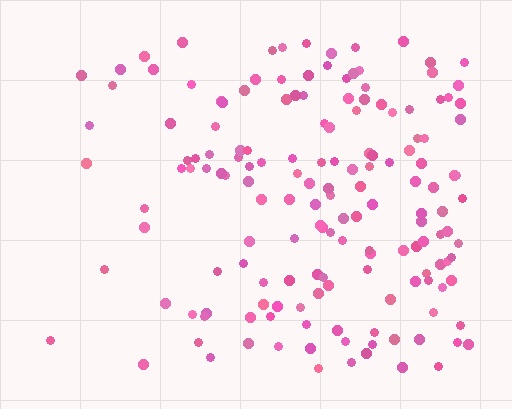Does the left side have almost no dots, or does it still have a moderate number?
Still a moderate number, just noticeably fewer than the right.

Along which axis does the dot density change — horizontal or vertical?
Horizontal.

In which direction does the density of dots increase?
From left to right, with the right side densest.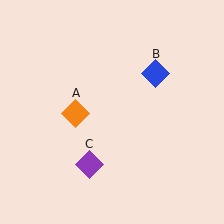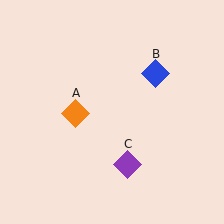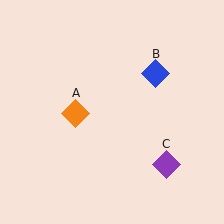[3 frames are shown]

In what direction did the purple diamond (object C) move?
The purple diamond (object C) moved right.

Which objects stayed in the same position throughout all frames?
Orange diamond (object A) and blue diamond (object B) remained stationary.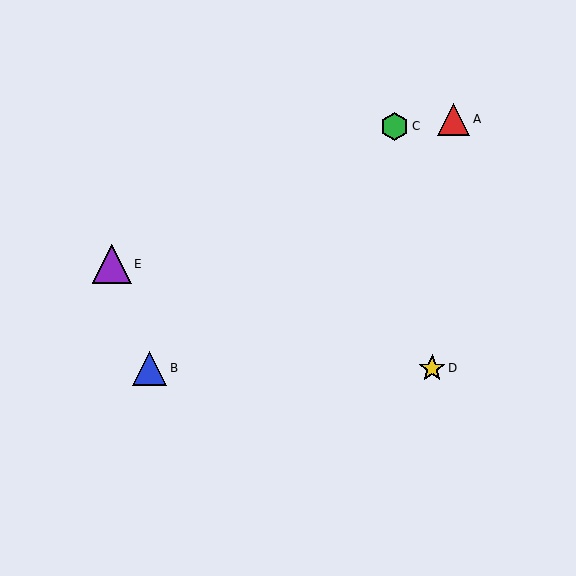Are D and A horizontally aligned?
No, D is at y≈368 and A is at y≈119.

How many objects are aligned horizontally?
2 objects (B, D) are aligned horizontally.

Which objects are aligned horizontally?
Objects B, D are aligned horizontally.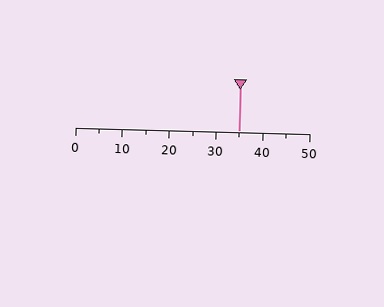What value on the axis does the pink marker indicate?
The marker indicates approximately 35.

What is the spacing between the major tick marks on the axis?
The major ticks are spaced 10 apart.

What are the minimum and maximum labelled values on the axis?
The axis runs from 0 to 50.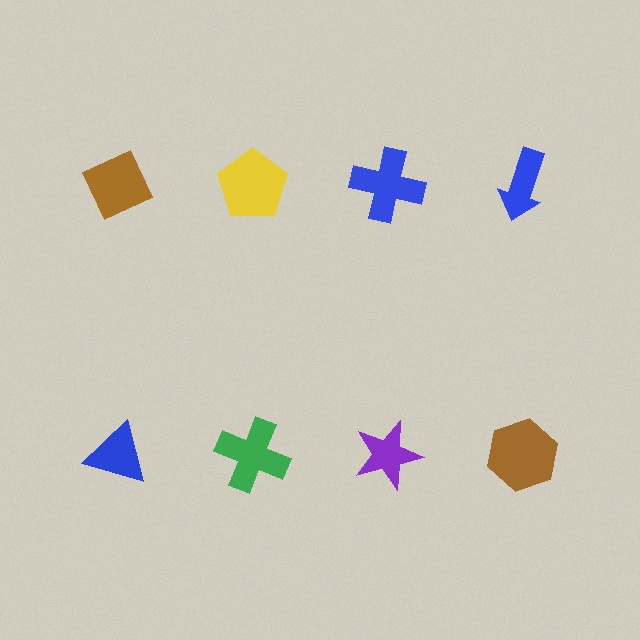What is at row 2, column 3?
A purple star.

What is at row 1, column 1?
A brown diamond.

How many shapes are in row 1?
4 shapes.